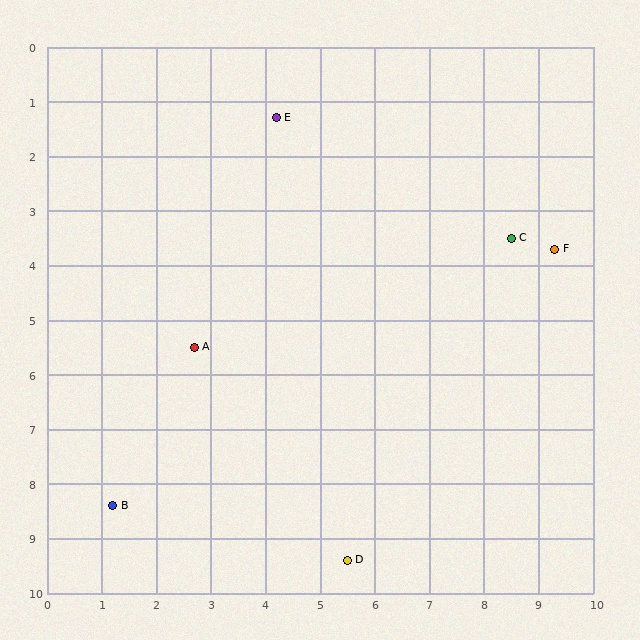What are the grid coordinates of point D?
Point D is at approximately (5.5, 9.4).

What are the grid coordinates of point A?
Point A is at approximately (2.7, 5.5).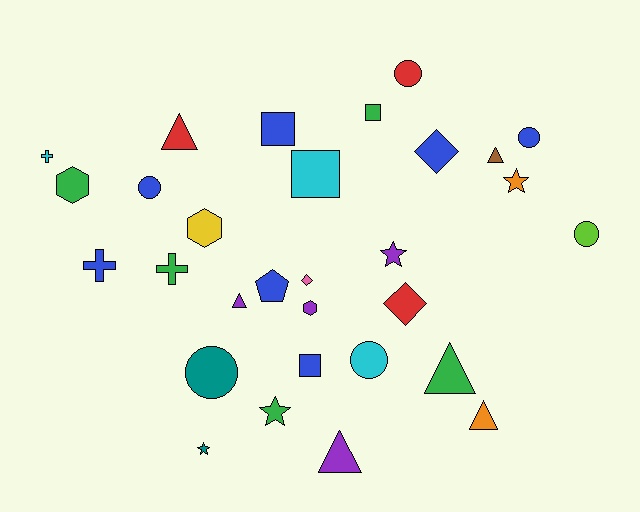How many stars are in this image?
There are 4 stars.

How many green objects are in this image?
There are 5 green objects.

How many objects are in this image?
There are 30 objects.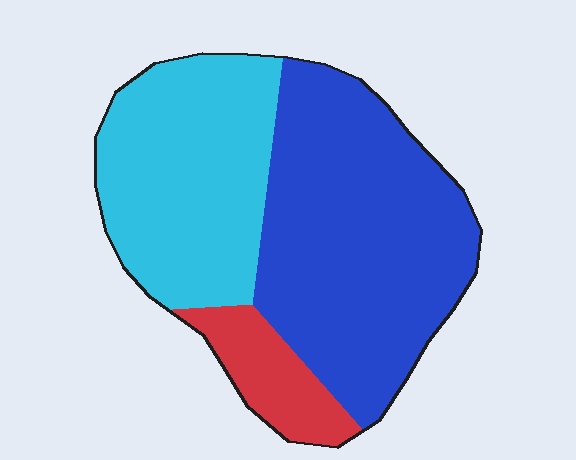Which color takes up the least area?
Red, at roughly 10%.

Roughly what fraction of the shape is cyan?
Cyan covers around 35% of the shape.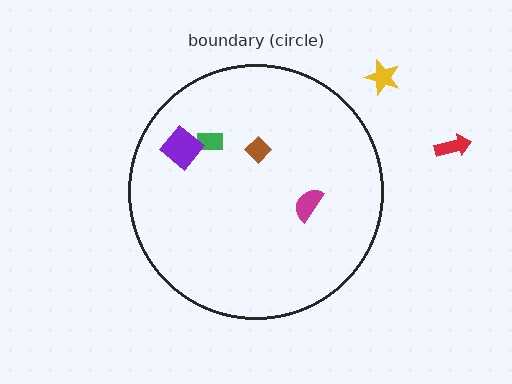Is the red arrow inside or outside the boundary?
Outside.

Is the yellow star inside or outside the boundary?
Outside.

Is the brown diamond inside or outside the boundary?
Inside.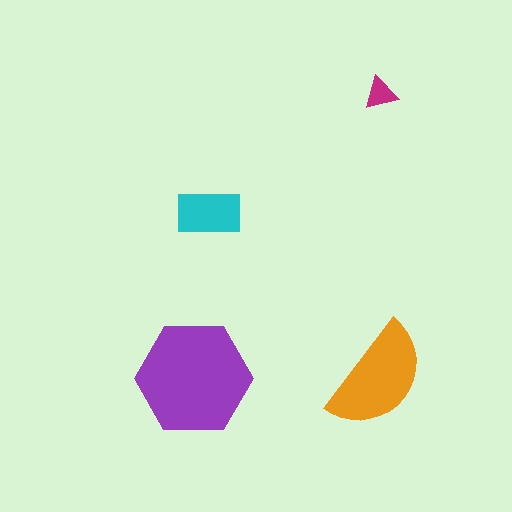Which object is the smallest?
The magenta triangle.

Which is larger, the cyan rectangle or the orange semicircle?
The orange semicircle.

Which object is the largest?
The purple hexagon.